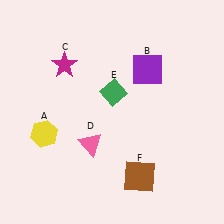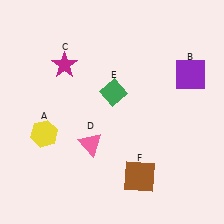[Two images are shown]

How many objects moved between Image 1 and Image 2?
1 object moved between the two images.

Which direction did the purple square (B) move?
The purple square (B) moved right.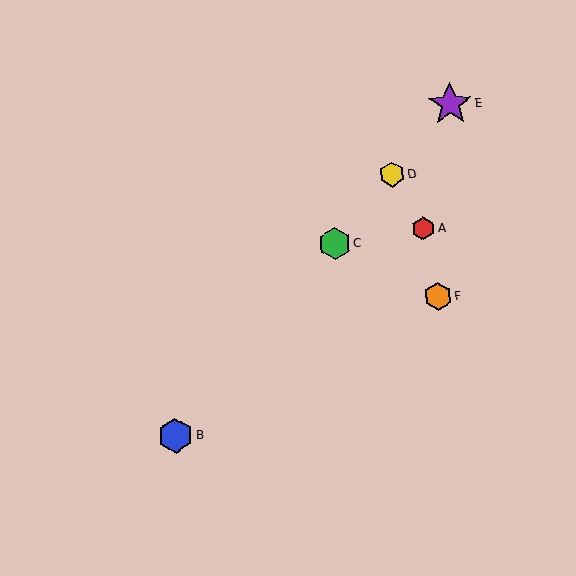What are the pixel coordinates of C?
Object C is at (334, 244).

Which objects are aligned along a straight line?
Objects B, C, D, E are aligned along a straight line.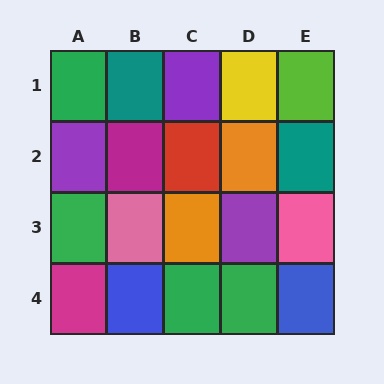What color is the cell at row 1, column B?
Teal.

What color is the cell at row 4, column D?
Green.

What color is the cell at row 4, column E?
Blue.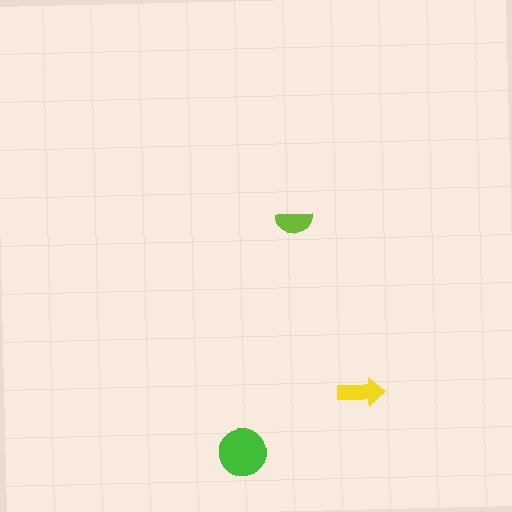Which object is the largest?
The green circle.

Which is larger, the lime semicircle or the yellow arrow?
The yellow arrow.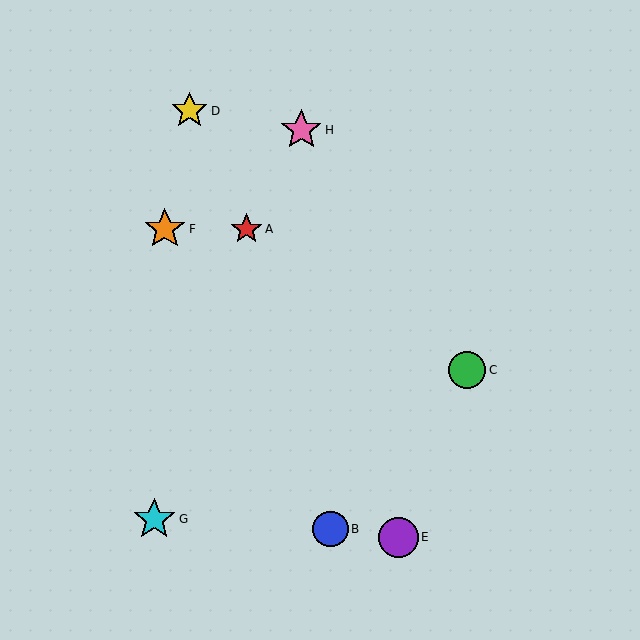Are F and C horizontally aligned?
No, F is at y≈229 and C is at y≈370.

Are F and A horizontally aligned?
Yes, both are at y≈229.